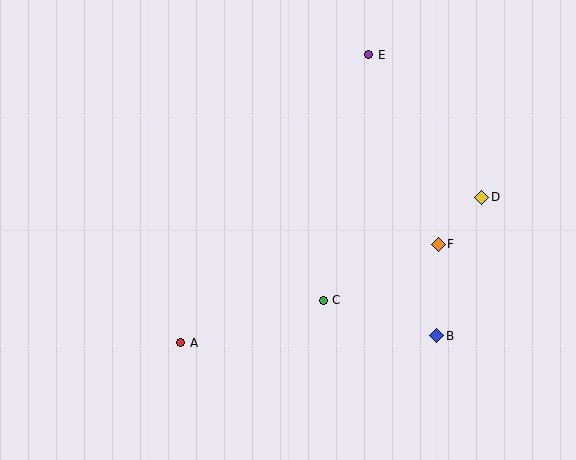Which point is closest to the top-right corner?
Point E is closest to the top-right corner.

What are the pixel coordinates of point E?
Point E is at (369, 55).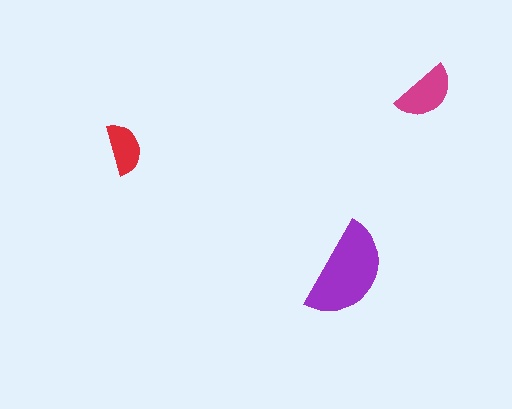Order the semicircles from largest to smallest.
the purple one, the magenta one, the red one.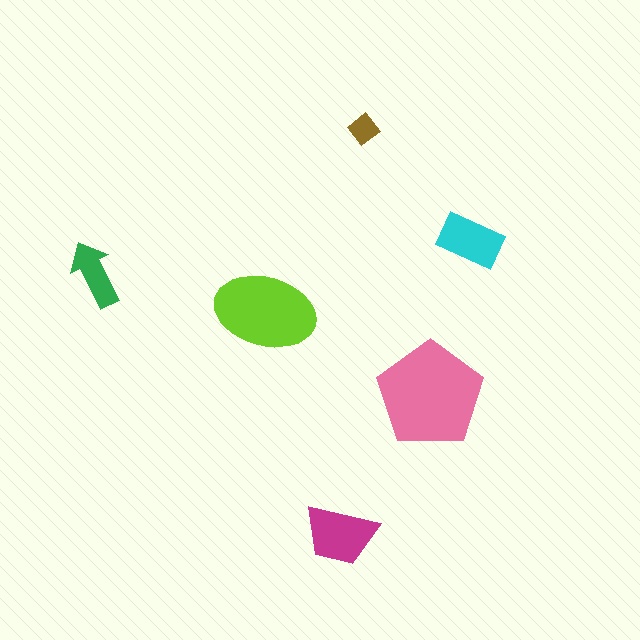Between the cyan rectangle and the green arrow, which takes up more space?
The cyan rectangle.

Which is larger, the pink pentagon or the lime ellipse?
The pink pentagon.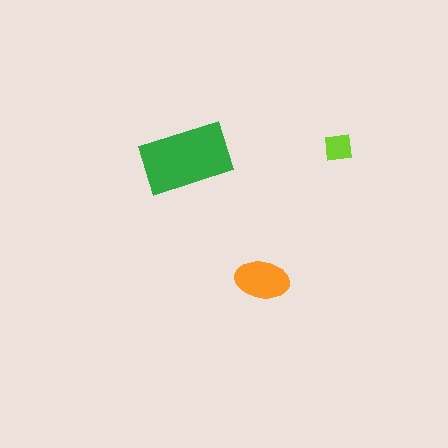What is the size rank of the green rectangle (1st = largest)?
1st.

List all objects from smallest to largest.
The lime square, the orange ellipse, the green rectangle.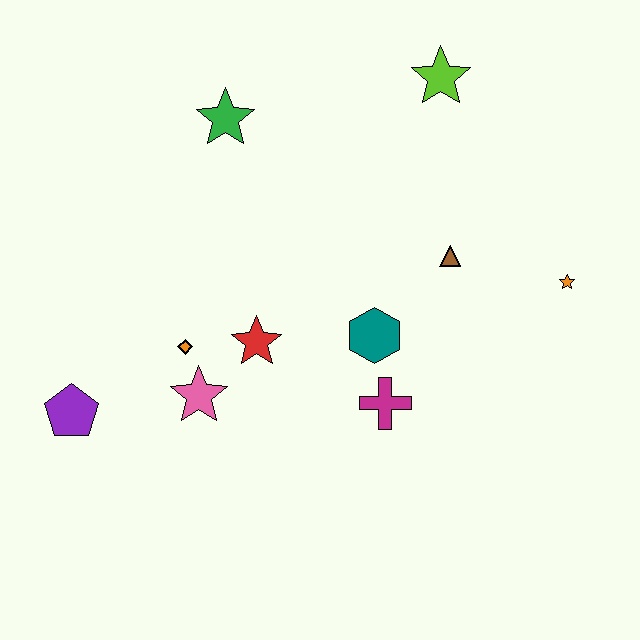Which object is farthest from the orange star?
The purple pentagon is farthest from the orange star.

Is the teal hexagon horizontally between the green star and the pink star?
No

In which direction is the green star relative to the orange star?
The green star is to the left of the orange star.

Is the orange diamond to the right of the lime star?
No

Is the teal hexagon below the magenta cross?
No